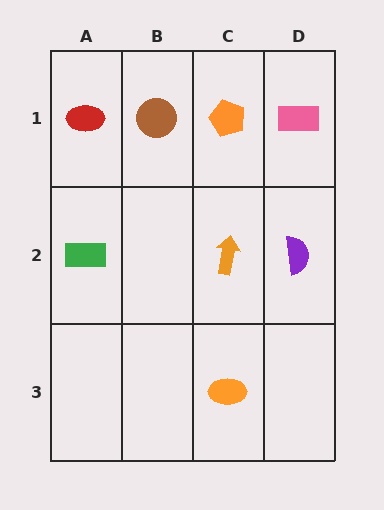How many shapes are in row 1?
4 shapes.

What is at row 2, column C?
An orange arrow.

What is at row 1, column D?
A pink rectangle.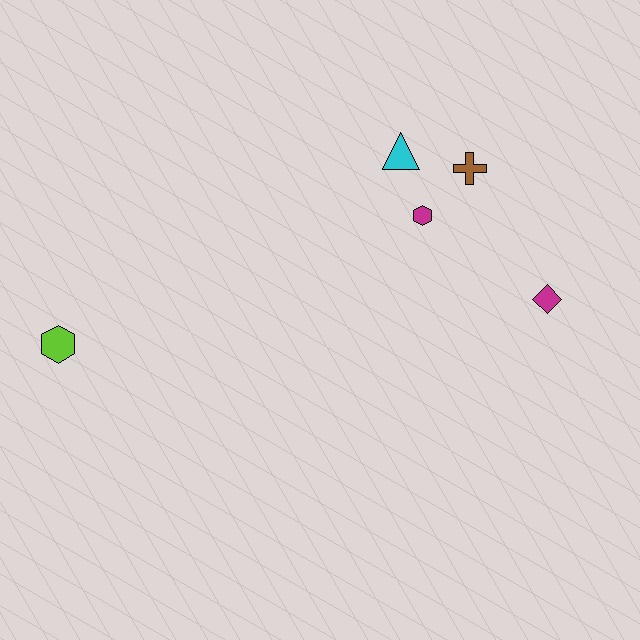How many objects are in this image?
There are 5 objects.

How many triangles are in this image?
There is 1 triangle.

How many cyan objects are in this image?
There is 1 cyan object.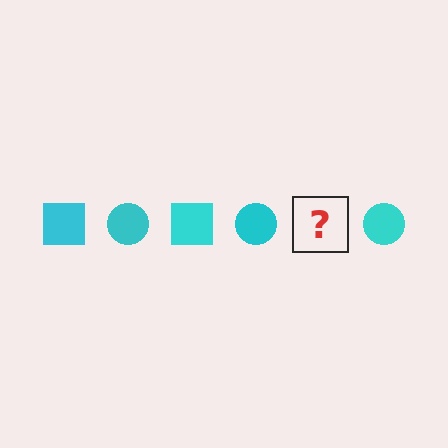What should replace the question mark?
The question mark should be replaced with a cyan square.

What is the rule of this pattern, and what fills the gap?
The rule is that the pattern cycles through square, circle shapes in cyan. The gap should be filled with a cyan square.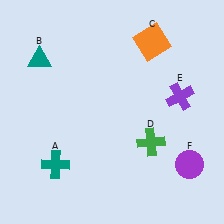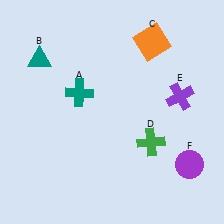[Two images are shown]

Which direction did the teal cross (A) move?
The teal cross (A) moved up.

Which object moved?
The teal cross (A) moved up.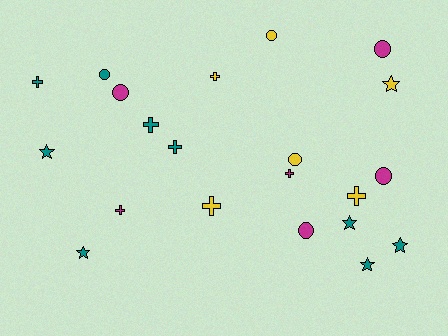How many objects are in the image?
There are 21 objects.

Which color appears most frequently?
Teal, with 9 objects.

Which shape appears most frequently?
Cross, with 8 objects.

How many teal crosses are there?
There are 3 teal crosses.